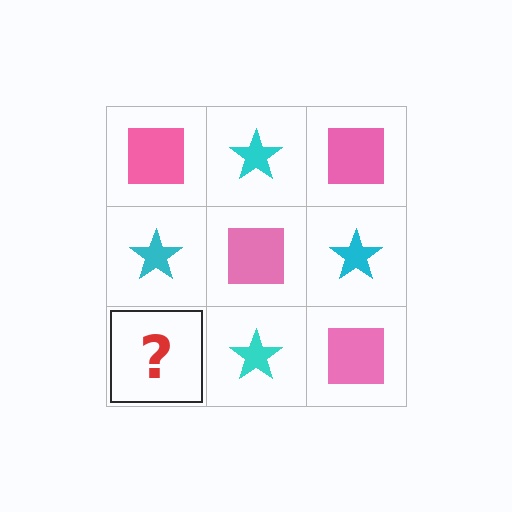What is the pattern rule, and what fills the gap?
The rule is that it alternates pink square and cyan star in a checkerboard pattern. The gap should be filled with a pink square.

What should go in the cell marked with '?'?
The missing cell should contain a pink square.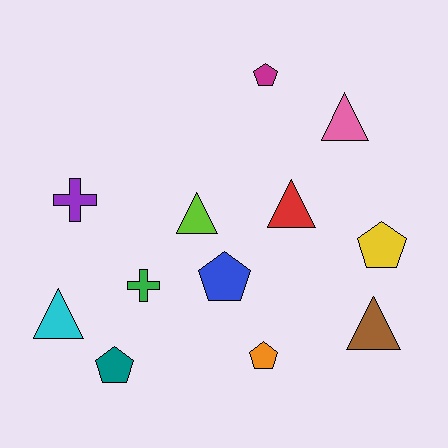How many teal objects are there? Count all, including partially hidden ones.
There is 1 teal object.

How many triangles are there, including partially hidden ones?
There are 5 triangles.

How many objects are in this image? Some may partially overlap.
There are 12 objects.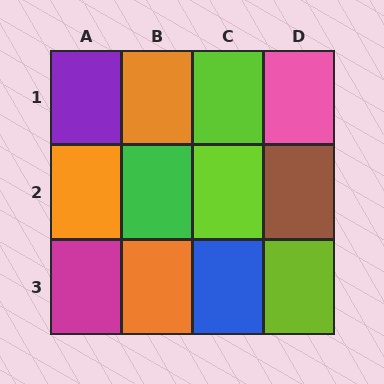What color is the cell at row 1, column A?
Purple.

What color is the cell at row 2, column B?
Green.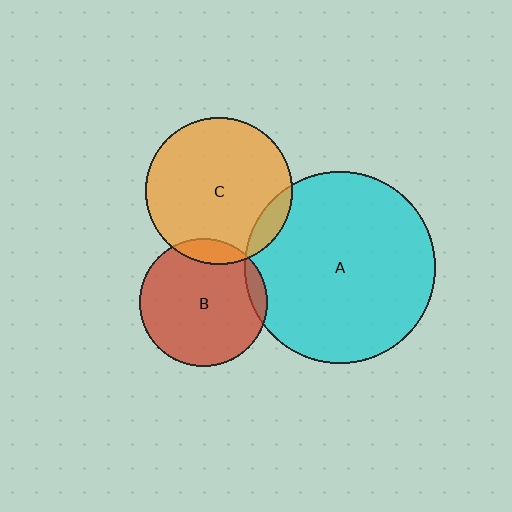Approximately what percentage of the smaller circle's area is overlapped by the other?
Approximately 10%.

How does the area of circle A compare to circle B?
Approximately 2.2 times.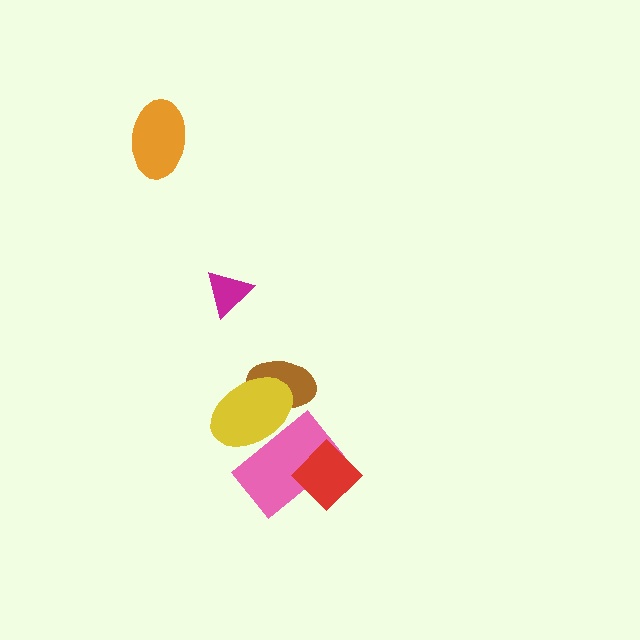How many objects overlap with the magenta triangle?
0 objects overlap with the magenta triangle.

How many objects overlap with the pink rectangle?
2 objects overlap with the pink rectangle.